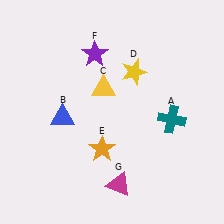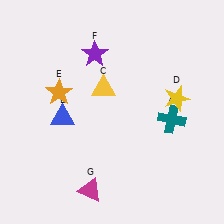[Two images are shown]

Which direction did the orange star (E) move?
The orange star (E) moved up.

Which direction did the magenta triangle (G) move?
The magenta triangle (G) moved left.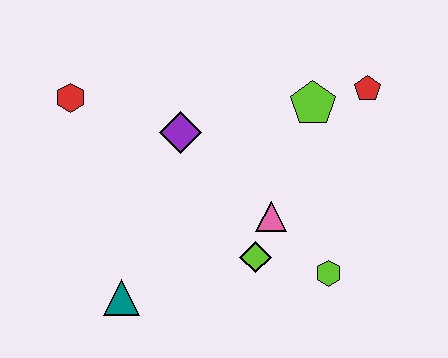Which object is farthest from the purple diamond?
The lime hexagon is farthest from the purple diamond.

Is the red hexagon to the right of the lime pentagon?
No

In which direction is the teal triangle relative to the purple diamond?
The teal triangle is below the purple diamond.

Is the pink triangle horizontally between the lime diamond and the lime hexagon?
Yes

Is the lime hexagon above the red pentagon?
No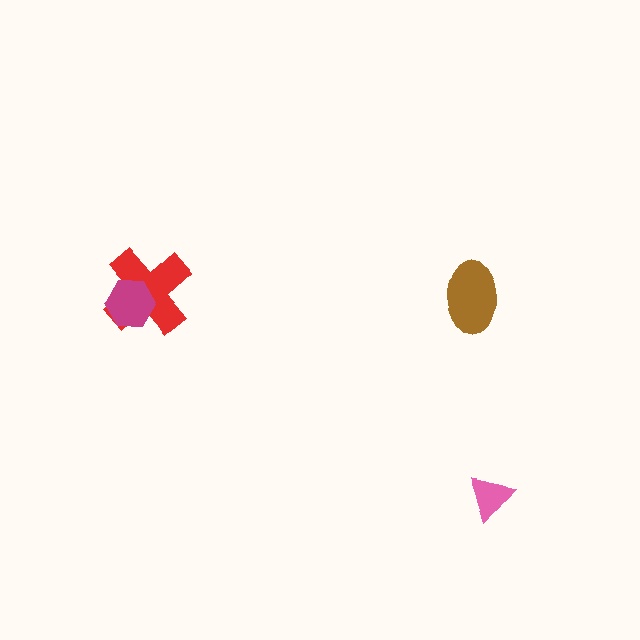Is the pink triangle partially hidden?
No, no other shape covers it.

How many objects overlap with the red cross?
1 object overlaps with the red cross.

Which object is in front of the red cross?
The magenta hexagon is in front of the red cross.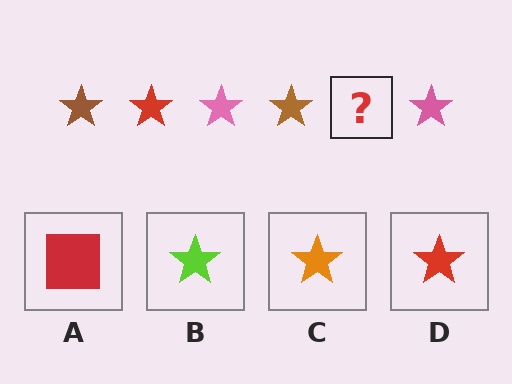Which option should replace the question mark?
Option D.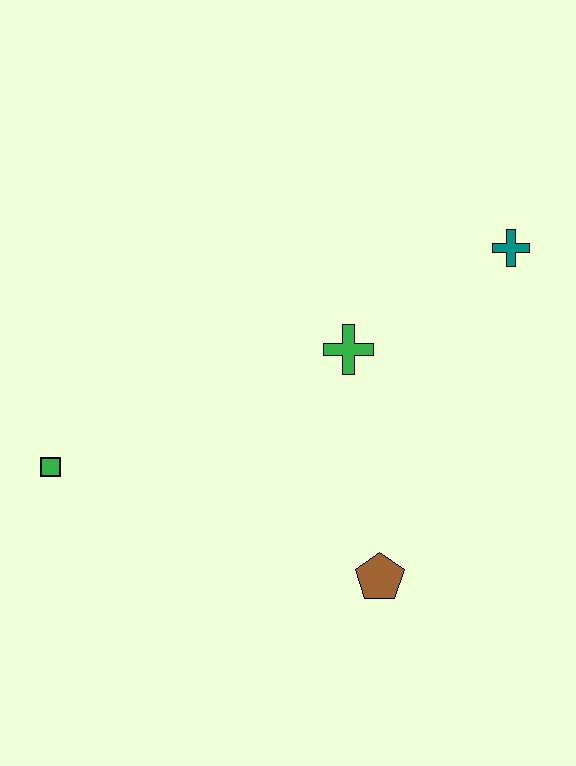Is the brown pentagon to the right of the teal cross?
No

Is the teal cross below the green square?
No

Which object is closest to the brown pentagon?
The green cross is closest to the brown pentagon.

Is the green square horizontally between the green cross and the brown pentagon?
No